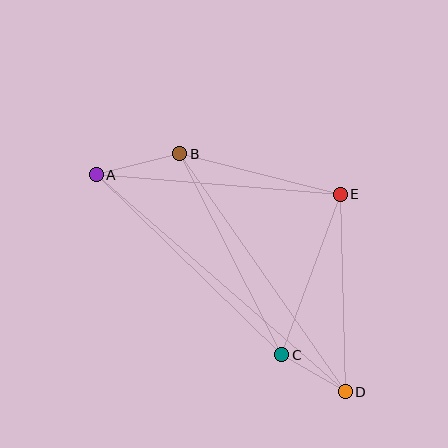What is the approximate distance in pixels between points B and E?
The distance between B and E is approximately 166 pixels.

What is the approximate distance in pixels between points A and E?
The distance between A and E is approximately 245 pixels.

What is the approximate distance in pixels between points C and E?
The distance between C and E is approximately 171 pixels.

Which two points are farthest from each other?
Points A and D are farthest from each other.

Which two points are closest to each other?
Points C and D are closest to each other.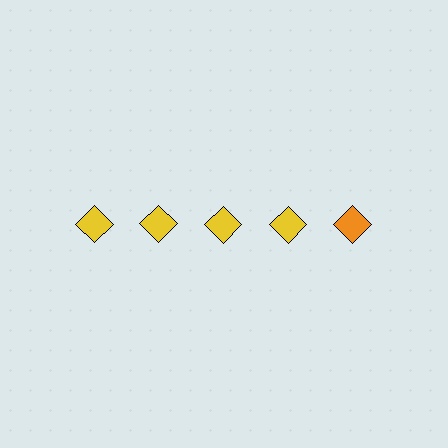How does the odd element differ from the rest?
It has a different color: orange instead of yellow.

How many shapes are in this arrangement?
There are 5 shapes arranged in a grid pattern.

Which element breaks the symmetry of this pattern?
The orange diamond in the top row, rightmost column breaks the symmetry. All other shapes are yellow diamonds.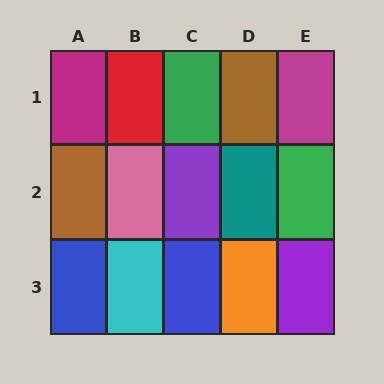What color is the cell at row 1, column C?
Green.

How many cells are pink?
1 cell is pink.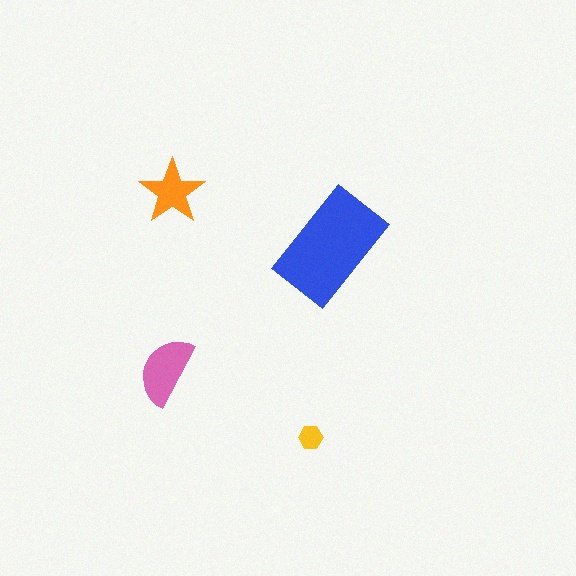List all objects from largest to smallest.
The blue rectangle, the pink semicircle, the orange star, the yellow hexagon.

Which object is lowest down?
The yellow hexagon is bottommost.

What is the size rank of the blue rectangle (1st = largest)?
1st.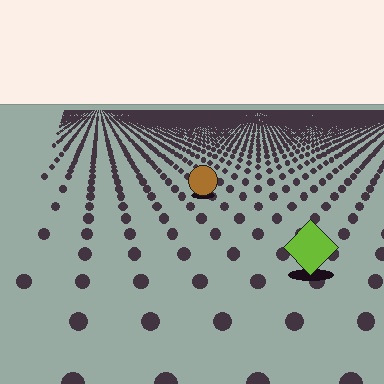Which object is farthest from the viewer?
The brown circle is farthest from the viewer. It appears smaller and the ground texture around it is denser.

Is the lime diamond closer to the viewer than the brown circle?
Yes. The lime diamond is closer — you can tell from the texture gradient: the ground texture is coarser near it.